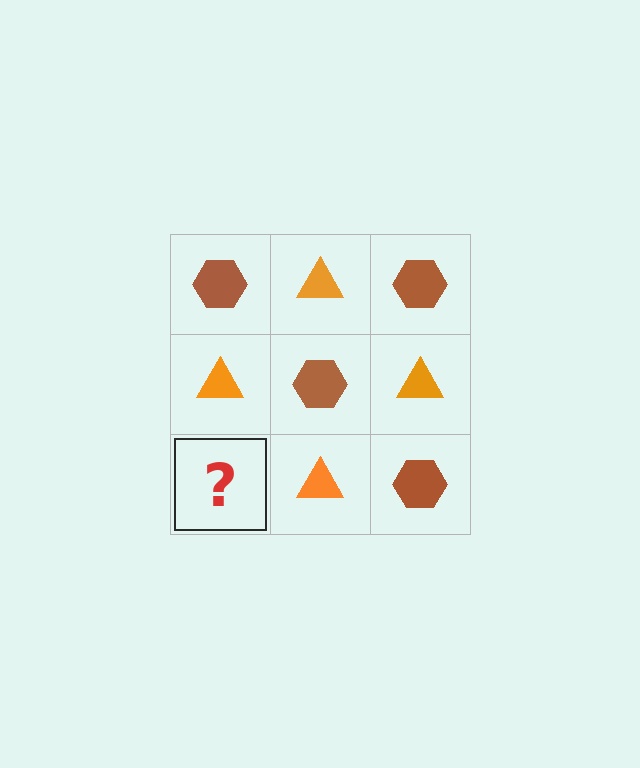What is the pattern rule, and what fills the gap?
The rule is that it alternates brown hexagon and orange triangle in a checkerboard pattern. The gap should be filled with a brown hexagon.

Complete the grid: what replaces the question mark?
The question mark should be replaced with a brown hexagon.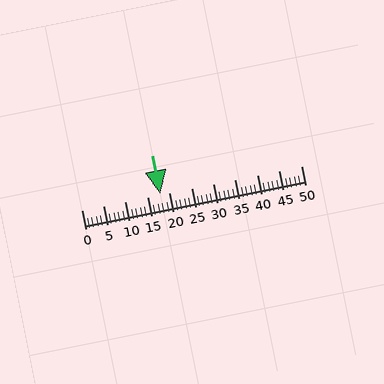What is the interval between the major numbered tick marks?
The major tick marks are spaced 5 units apart.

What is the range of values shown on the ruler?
The ruler shows values from 0 to 50.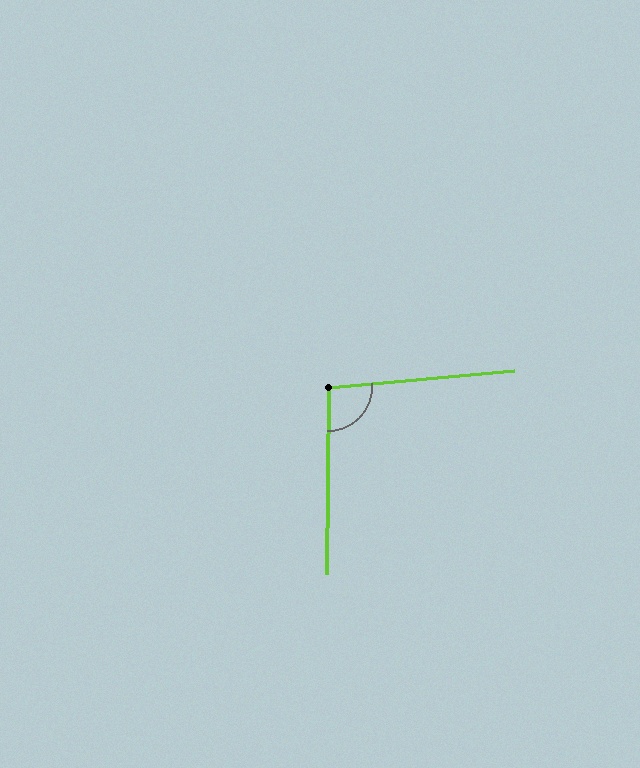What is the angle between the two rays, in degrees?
Approximately 96 degrees.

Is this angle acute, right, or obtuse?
It is obtuse.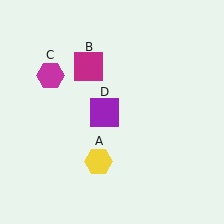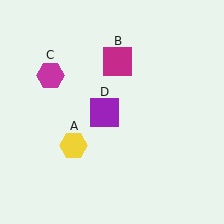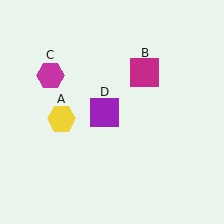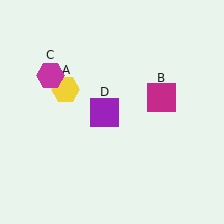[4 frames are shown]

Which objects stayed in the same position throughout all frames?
Magenta hexagon (object C) and purple square (object D) remained stationary.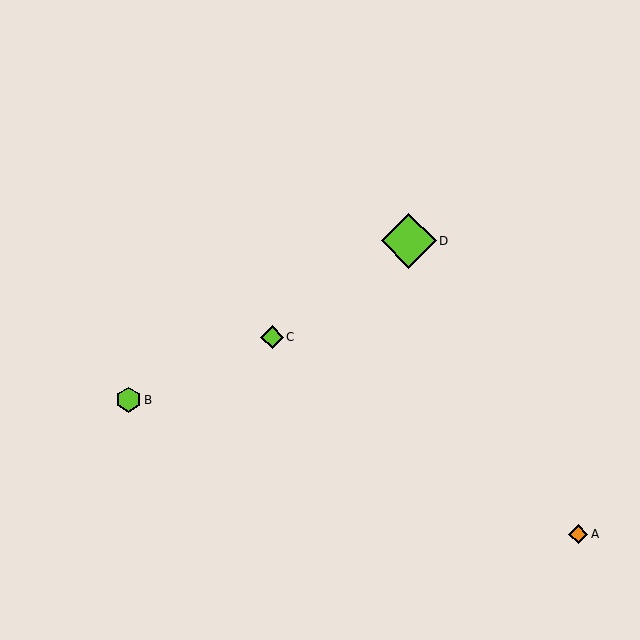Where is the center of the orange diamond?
The center of the orange diamond is at (578, 534).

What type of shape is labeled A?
Shape A is an orange diamond.